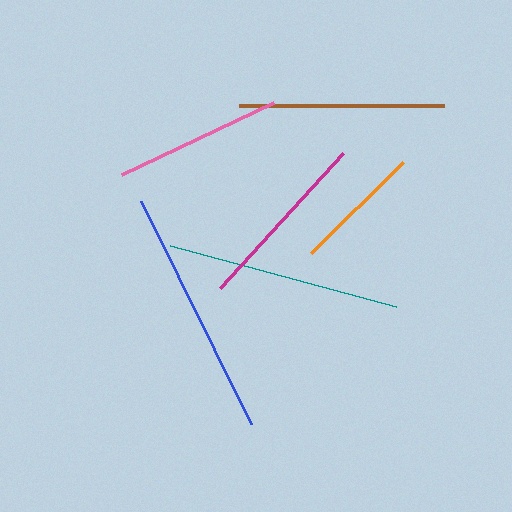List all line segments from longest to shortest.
From longest to shortest: blue, teal, brown, magenta, pink, orange.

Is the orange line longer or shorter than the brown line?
The brown line is longer than the orange line.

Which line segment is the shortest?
The orange line is the shortest at approximately 129 pixels.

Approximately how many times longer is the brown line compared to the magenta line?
The brown line is approximately 1.1 times the length of the magenta line.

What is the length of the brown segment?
The brown segment is approximately 205 pixels long.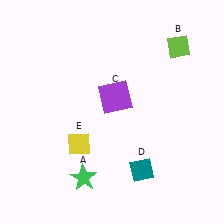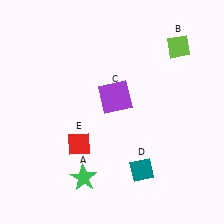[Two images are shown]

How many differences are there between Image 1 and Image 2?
There is 1 difference between the two images.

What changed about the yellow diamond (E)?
In Image 1, E is yellow. In Image 2, it changed to red.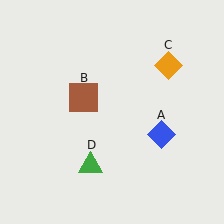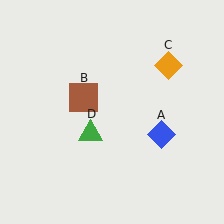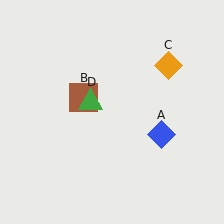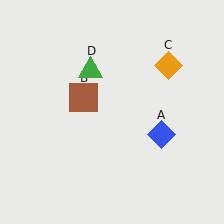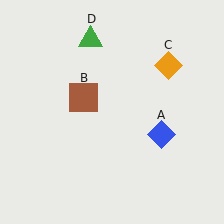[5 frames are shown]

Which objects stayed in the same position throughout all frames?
Blue diamond (object A) and brown square (object B) and orange diamond (object C) remained stationary.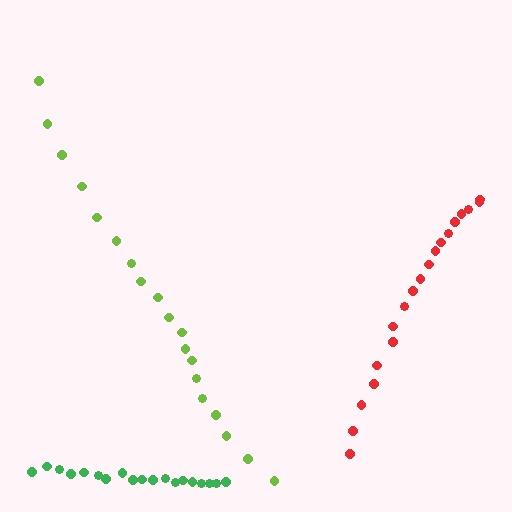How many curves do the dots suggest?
There are 3 distinct paths.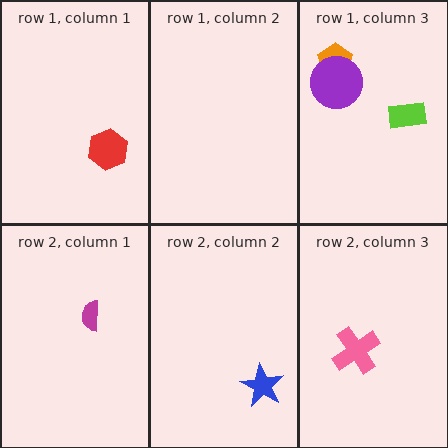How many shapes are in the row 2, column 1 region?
1.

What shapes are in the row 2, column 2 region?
The blue star.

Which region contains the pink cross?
The row 2, column 3 region.